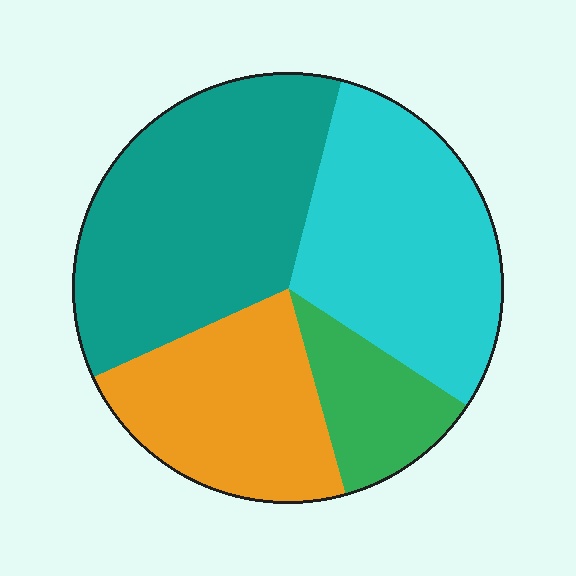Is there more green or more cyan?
Cyan.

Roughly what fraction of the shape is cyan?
Cyan covers about 30% of the shape.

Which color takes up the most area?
Teal, at roughly 35%.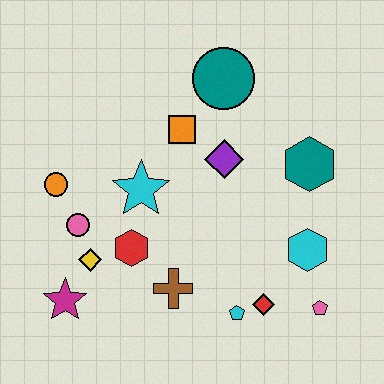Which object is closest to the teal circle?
The orange square is closest to the teal circle.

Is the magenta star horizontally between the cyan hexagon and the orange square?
No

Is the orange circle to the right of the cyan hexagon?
No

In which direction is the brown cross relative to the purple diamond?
The brown cross is below the purple diamond.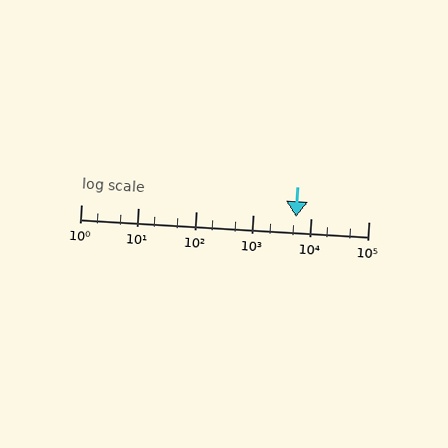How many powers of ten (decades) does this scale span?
The scale spans 5 decades, from 1 to 100000.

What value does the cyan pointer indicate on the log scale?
The pointer indicates approximately 5500.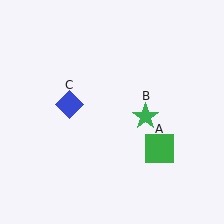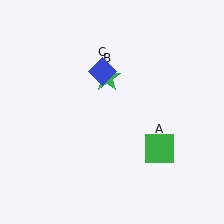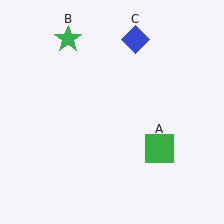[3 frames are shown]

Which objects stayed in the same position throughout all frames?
Green square (object A) remained stationary.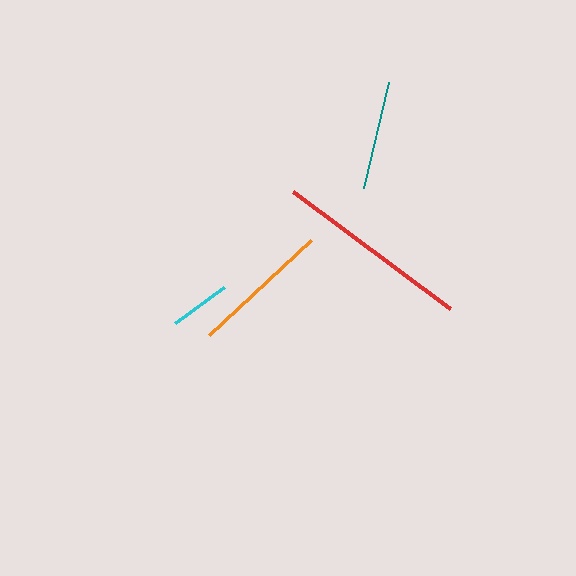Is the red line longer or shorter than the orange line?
The red line is longer than the orange line.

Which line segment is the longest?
The red line is the longest at approximately 196 pixels.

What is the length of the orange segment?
The orange segment is approximately 139 pixels long.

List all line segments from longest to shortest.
From longest to shortest: red, orange, teal, cyan.